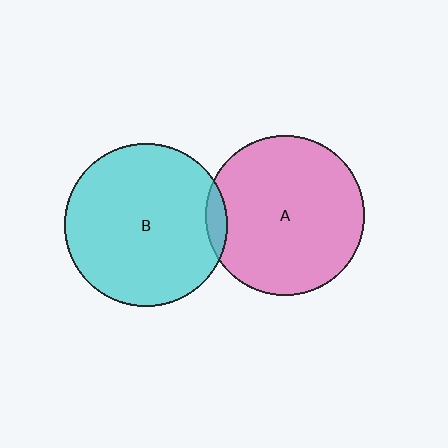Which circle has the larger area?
Circle B (cyan).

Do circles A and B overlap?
Yes.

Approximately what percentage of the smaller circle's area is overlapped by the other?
Approximately 5%.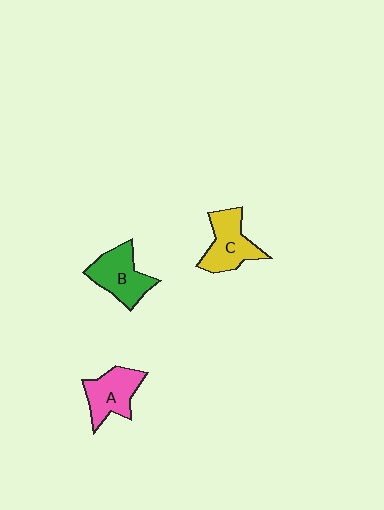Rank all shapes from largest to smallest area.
From largest to smallest: C (yellow), B (green), A (pink).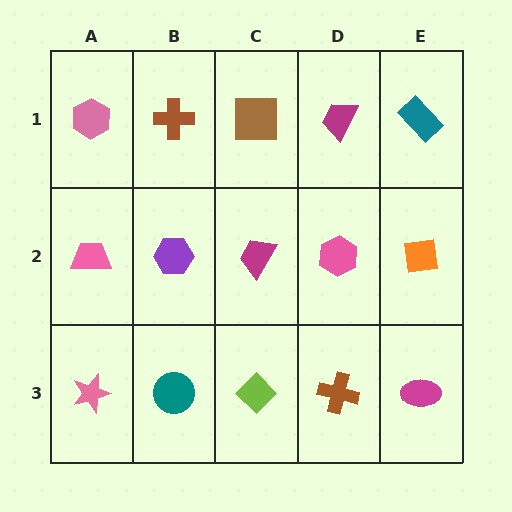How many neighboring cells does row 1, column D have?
3.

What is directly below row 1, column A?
A pink trapezoid.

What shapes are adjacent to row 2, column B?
A brown cross (row 1, column B), a teal circle (row 3, column B), a pink trapezoid (row 2, column A), a magenta trapezoid (row 2, column C).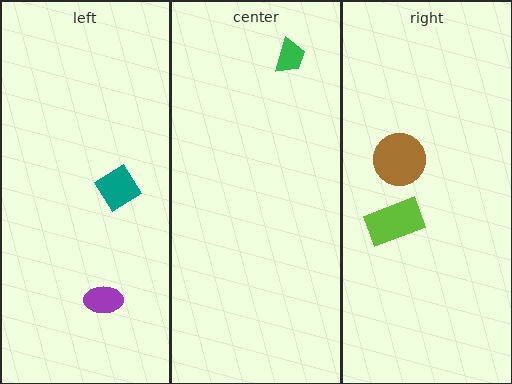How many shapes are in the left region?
2.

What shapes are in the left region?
The teal diamond, the purple ellipse.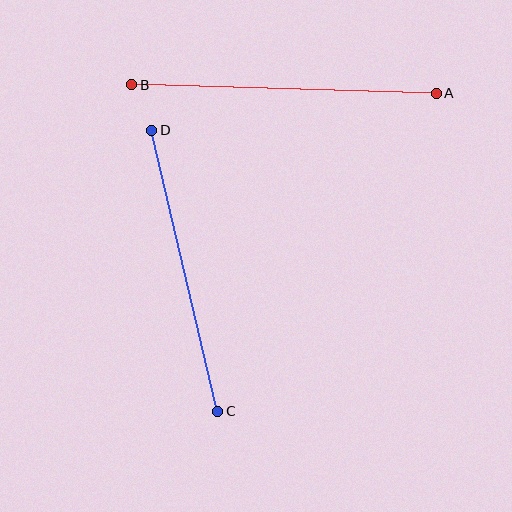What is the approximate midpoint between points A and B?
The midpoint is at approximately (284, 89) pixels.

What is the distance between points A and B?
The distance is approximately 305 pixels.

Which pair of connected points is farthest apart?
Points A and B are farthest apart.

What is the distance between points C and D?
The distance is approximately 289 pixels.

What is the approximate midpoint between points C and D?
The midpoint is at approximately (185, 271) pixels.